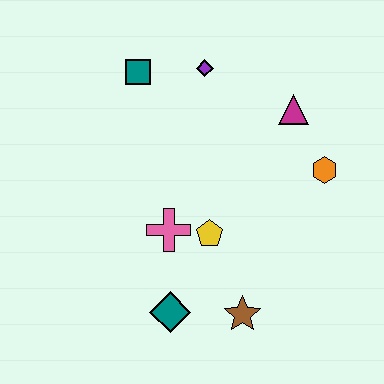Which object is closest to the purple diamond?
The teal square is closest to the purple diamond.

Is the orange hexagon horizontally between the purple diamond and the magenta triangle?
No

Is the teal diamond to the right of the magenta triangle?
No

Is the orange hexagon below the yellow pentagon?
No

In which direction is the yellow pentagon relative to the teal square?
The yellow pentagon is below the teal square.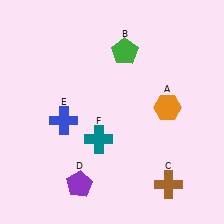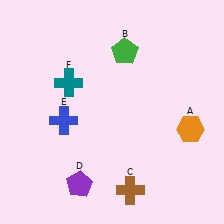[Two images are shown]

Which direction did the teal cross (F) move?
The teal cross (F) moved up.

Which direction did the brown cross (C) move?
The brown cross (C) moved left.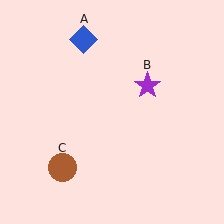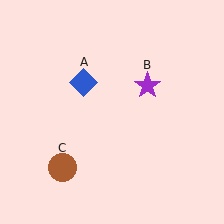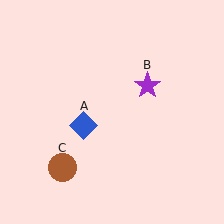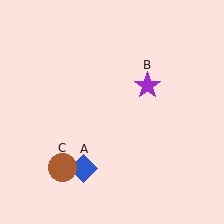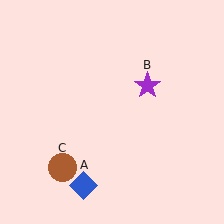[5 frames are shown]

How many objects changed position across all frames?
1 object changed position: blue diamond (object A).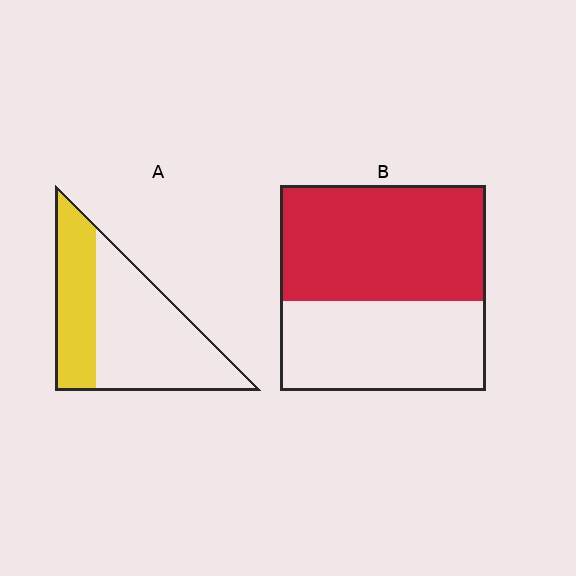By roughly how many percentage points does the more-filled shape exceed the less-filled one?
By roughly 20 percentage points (B over A).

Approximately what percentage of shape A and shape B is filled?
A is approximately 35% and B is approximately 55%.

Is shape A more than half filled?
No.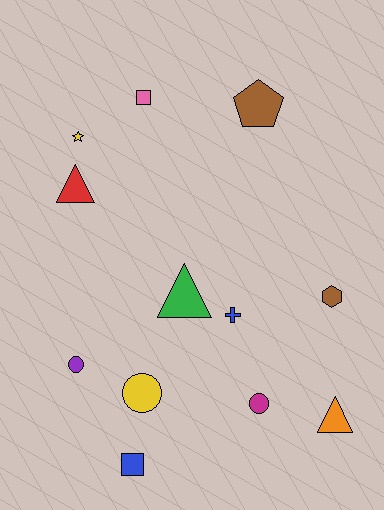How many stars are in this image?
There is 1 star.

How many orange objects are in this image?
There is 1 orange object.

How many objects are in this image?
There are 12 objects.